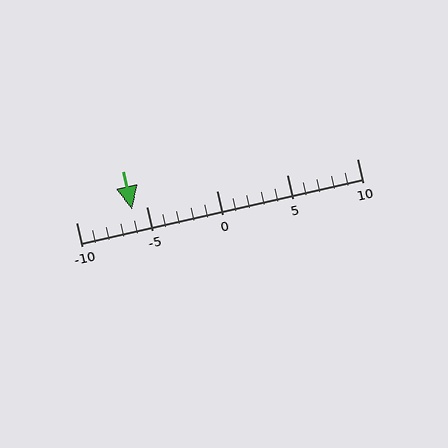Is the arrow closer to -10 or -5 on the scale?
The arrow is closer to -5.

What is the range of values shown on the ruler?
The ruler shows values from -10 to 10.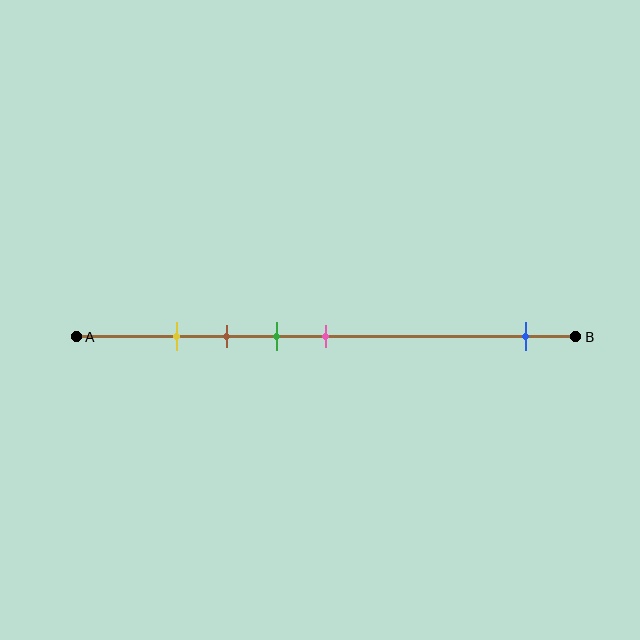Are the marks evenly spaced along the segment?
No, the marks are not evenly spaced.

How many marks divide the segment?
There are 5 marks dividing the segment.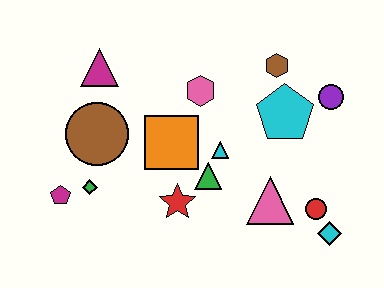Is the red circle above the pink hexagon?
No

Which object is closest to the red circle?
The cyan diamond is closest to the red circle.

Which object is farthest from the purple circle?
The magenta pentagon is farthest from the purple circle.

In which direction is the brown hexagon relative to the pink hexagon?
The brown hexagon is to the right of the pink hexagon.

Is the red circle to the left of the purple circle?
Yes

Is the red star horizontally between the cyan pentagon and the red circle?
No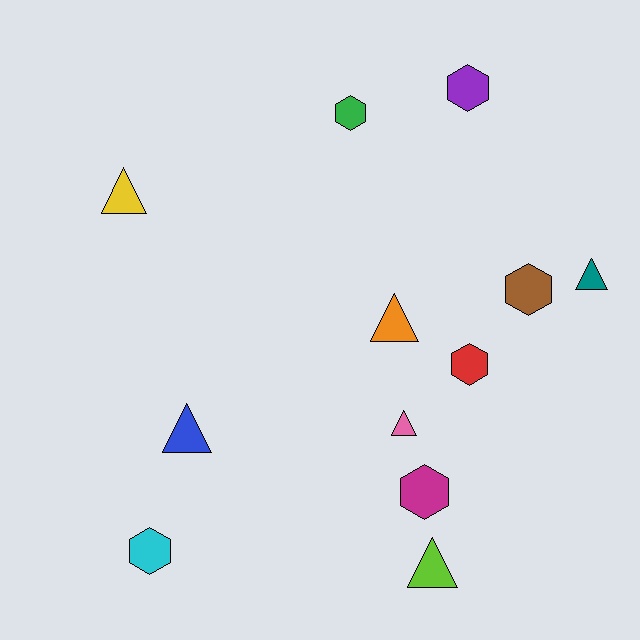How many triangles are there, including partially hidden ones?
There are 6 triangles.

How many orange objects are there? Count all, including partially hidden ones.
There is 1 orange object.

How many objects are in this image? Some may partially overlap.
There are 12 objects.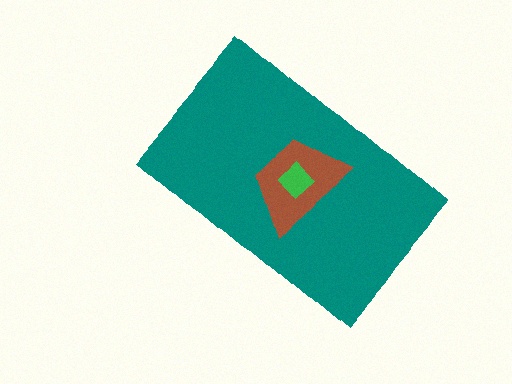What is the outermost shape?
The teal rectangle.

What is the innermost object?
The green diamond.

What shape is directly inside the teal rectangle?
The brown trapezoid.